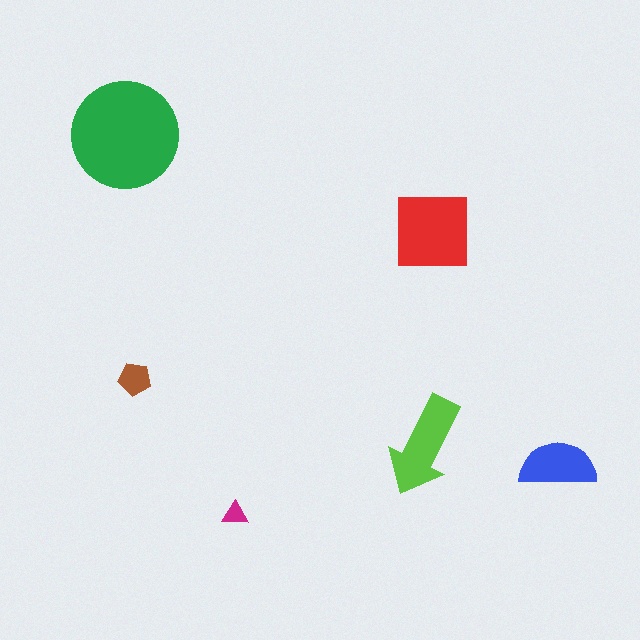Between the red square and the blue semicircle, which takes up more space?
The red square.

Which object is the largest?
The green circle.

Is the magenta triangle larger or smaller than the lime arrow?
Smaller.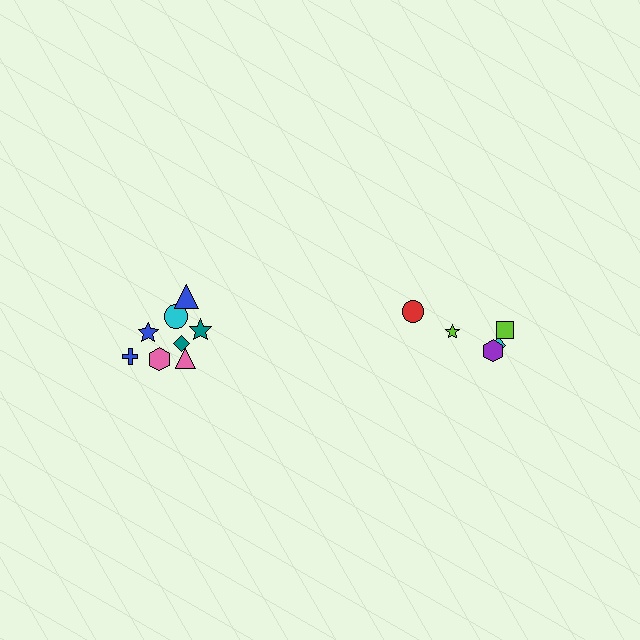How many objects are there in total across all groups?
There are 13 objects.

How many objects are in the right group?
There are 5 objects.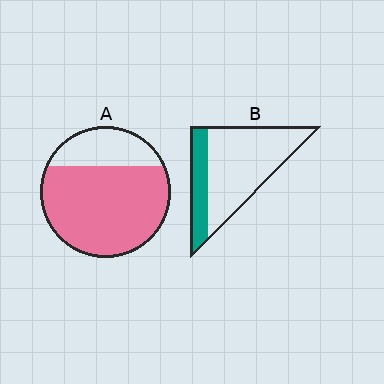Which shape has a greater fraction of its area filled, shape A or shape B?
Shape A.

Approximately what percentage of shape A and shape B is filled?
A is approximately 75% and B is approximately 25%.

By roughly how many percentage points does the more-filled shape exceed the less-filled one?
By roughly 50 percentage points (A over B).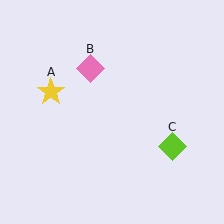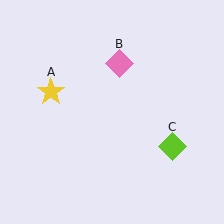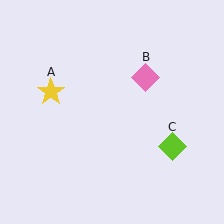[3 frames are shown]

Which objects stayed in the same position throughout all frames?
Yellow star (object A) and lime diamond (object C) remained stationary.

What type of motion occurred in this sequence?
The pink diamond (object B) rotated clockwise around the center of the scene.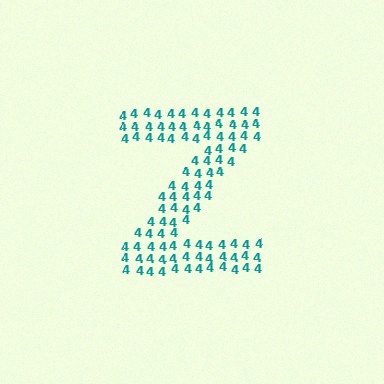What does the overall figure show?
The overall figure shows the letter Z.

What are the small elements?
The small elements are digit 4's.